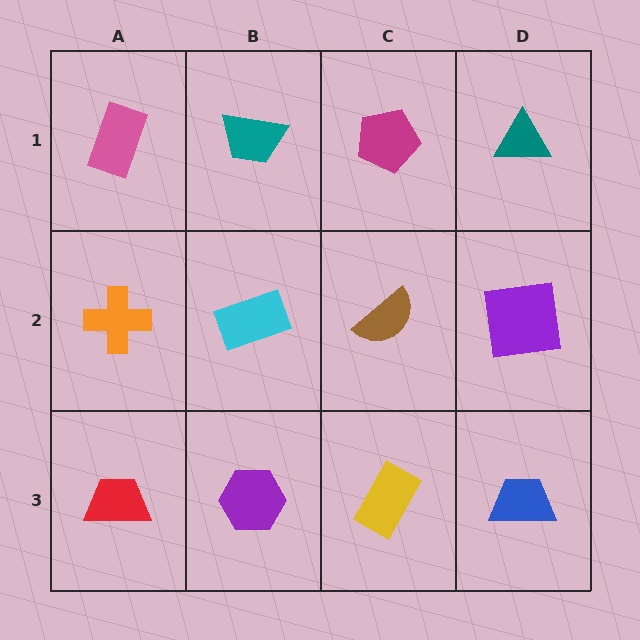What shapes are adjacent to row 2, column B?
A teal trapezoid (row 1, column B), a purple hexagon (row 3, column B), an orange cross (row 2, column A), a brown semicircle (row 2, column C).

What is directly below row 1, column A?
An orange cross.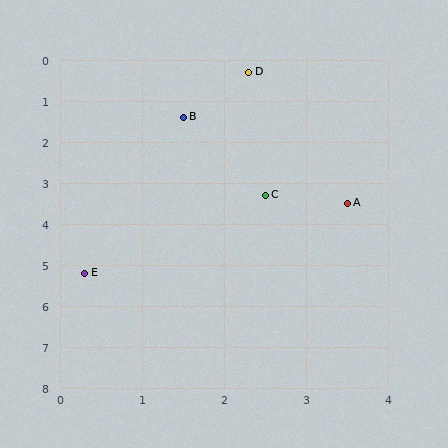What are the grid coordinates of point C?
Point C is at approximately (2.5, 3.3).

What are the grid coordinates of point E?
Point E is at approximately (0.3, 5.2).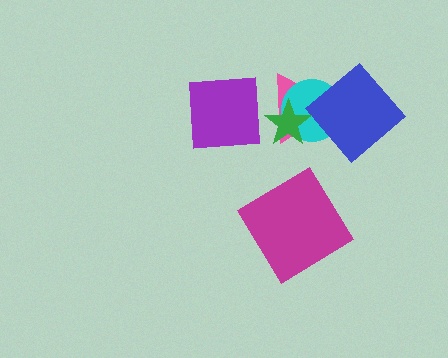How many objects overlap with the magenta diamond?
0 objects overlap with the magenta diamond.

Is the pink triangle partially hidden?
Yes, it is partially covered by another shape.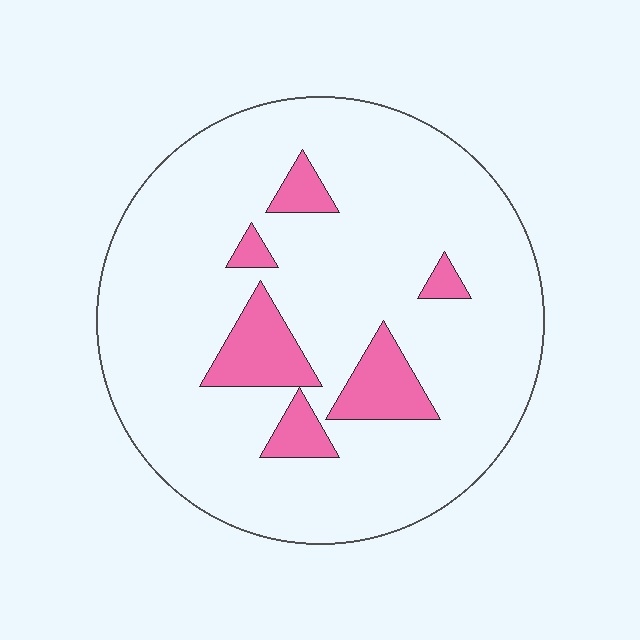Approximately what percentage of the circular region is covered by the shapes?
Approximately 15%.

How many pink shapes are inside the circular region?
6.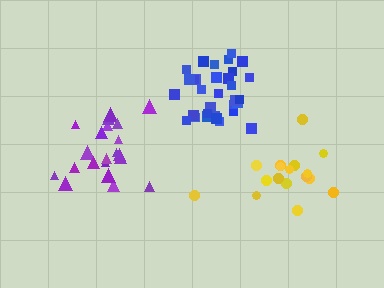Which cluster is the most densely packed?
Blue.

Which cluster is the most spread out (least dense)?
Yellow.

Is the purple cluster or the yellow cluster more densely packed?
Purple.